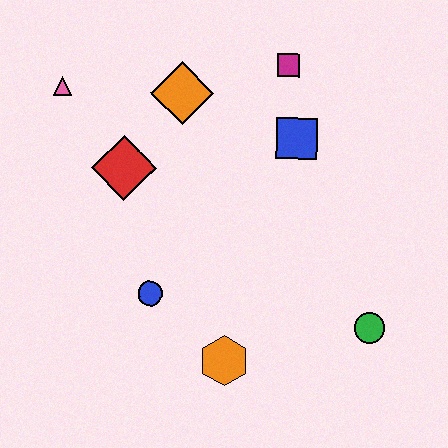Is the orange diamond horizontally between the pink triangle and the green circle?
Yes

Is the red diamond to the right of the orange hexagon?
No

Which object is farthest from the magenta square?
The orange hexagon is farthest from the magenta square.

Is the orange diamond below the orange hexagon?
No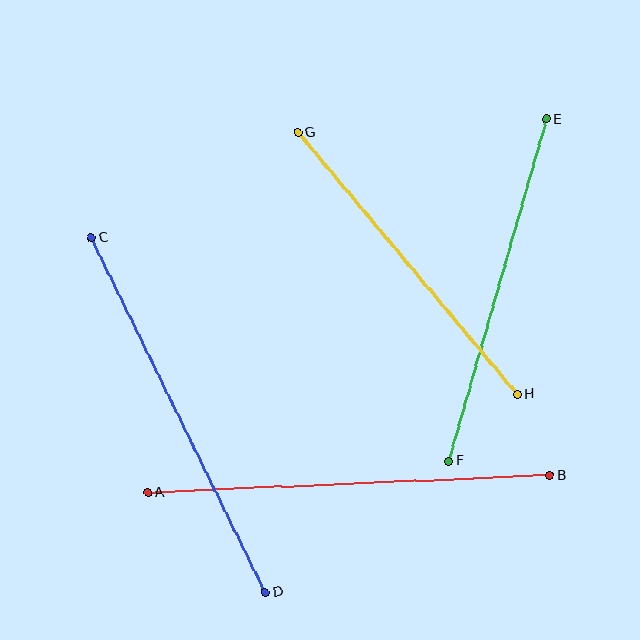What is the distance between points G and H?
The distance is approximately 342 pixels.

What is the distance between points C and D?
The distance is approximately 395 pixels.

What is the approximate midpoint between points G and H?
The midpoint is at approximately (407, 263) pixels.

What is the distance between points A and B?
The distance is approximately 403 pixels.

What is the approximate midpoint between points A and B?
The midpoint is at approximately (349, 484) pixels.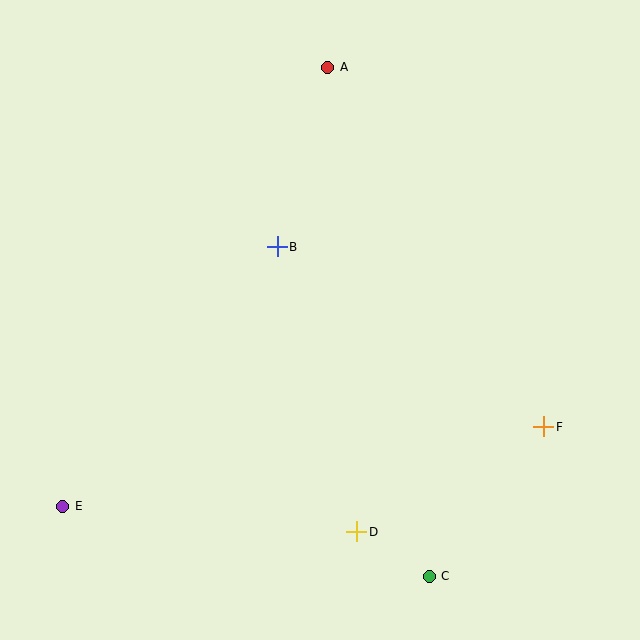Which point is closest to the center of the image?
Point B at (277, 247) is closest to the center.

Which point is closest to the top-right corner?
Point A is closest to the top-right corner.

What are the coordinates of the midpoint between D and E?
The midpoint between D and E is at (210, 519).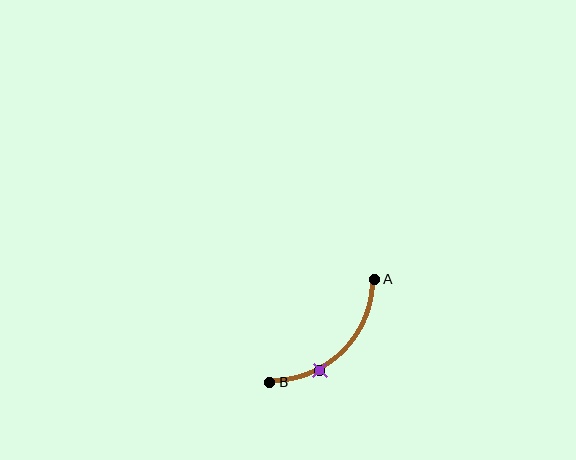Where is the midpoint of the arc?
The arc midpoint is the point on the curve farthest from the straight line joining A and B. It sits below and to the right of that line.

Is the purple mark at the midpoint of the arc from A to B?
No. The purple mark lies on the arc but is closer to endpoint B. The arc midpoint would be at the point on the curve equidistant along the arc from both A and B.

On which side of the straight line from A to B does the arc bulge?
The arc bulges below and to the right of the straight line connecting A and B.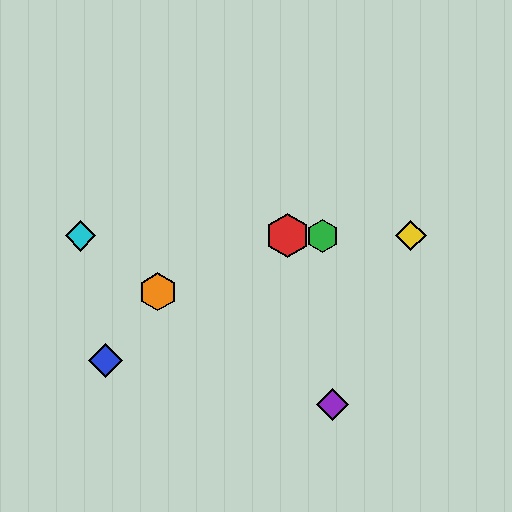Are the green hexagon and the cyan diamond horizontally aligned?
Yes, both are at y≈236.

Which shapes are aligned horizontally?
The red hexagon, the green hexagon, the yellow diamond, the cyan diamond are aligned horizontally.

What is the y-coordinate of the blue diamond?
The blue diamond is at y≈360.